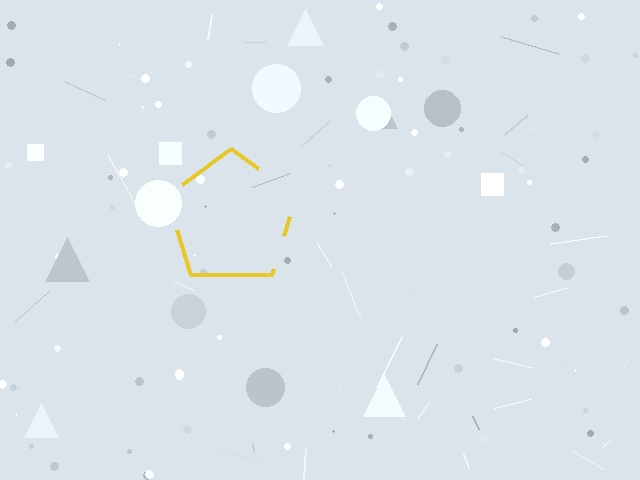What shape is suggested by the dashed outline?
The dashed outline suggests a pentagon.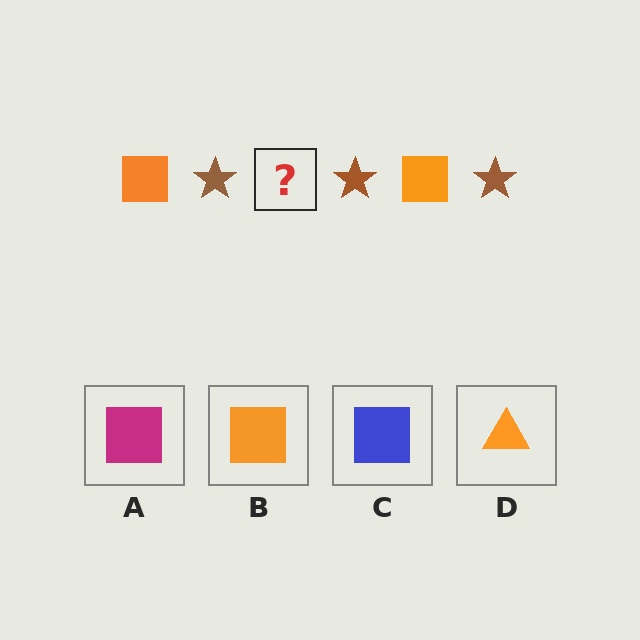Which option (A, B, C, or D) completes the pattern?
B.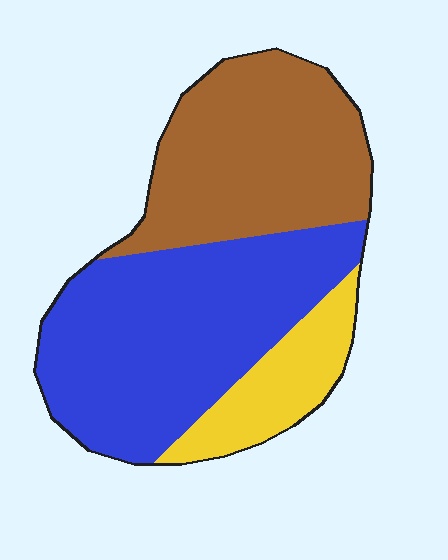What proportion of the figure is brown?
Brown takes up about three eighths (3/8) of the figure.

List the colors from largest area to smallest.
From largest to smallest: blue, brown, yellow.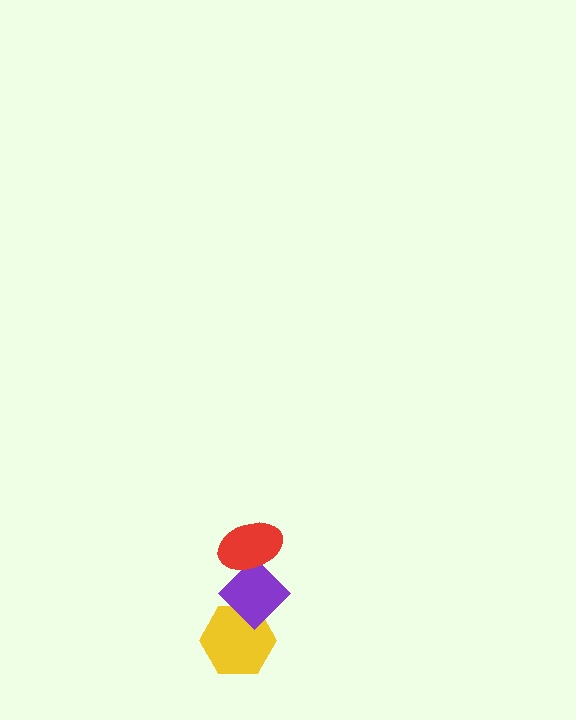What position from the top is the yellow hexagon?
The yellow hexagon is 3rd from the top.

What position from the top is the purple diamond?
The purple diamond is 2nd from the top.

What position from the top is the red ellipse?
The red ellipse is 1st from the top.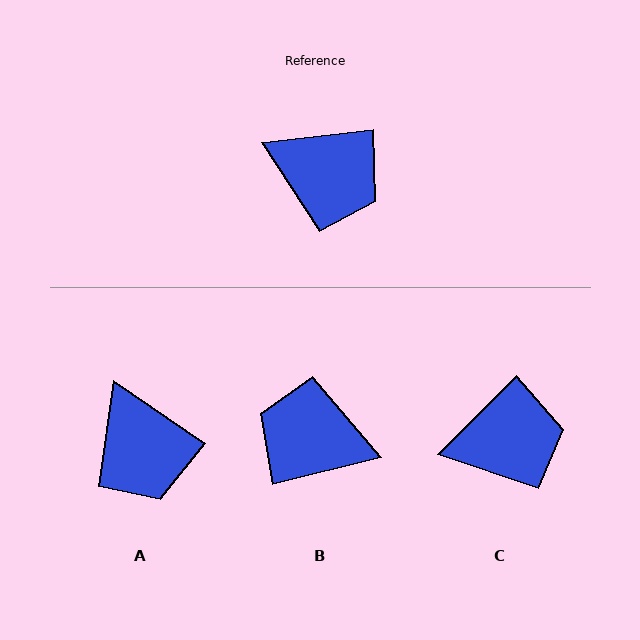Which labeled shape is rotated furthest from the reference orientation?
B, about 173 degrees away.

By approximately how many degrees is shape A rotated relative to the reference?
Approximately 41 degrees clockwise.